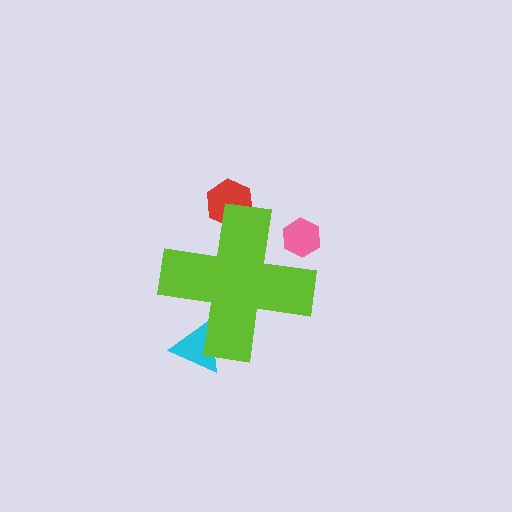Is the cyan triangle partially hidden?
Yes, the cyan triangle is partially hidden behind the lime cross.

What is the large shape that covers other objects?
A lime cross.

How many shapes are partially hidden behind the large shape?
3 shapes are partially hidden.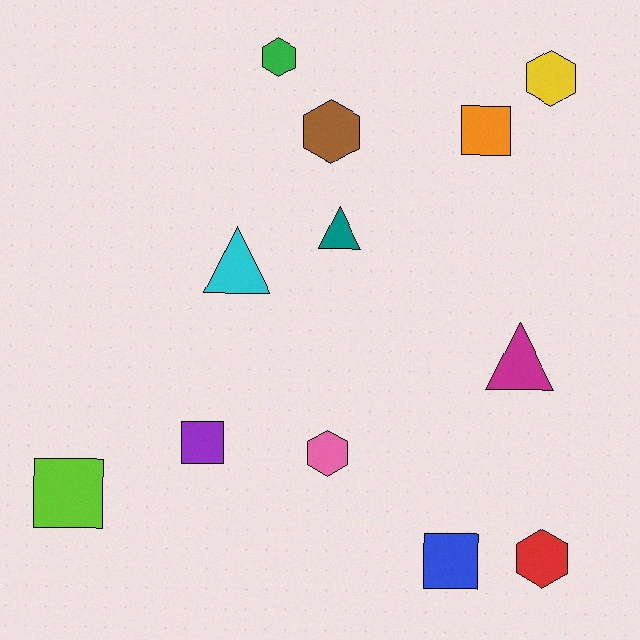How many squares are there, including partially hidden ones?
There are 4 squares.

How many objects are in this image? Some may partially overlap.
There are 12 objects.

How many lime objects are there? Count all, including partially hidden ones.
There is 1 lime object.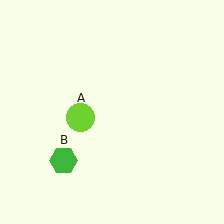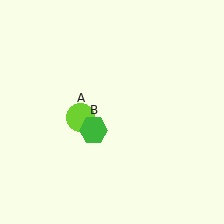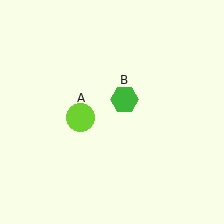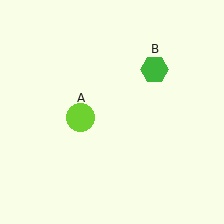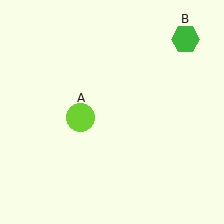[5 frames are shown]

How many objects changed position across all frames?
1 object changed position: green hexagon (object B).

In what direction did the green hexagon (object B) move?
The green hexagon (object B) moved up and to the right.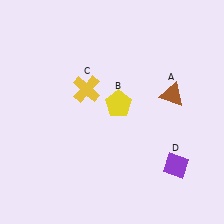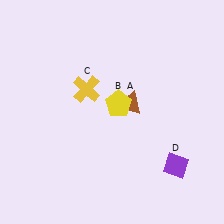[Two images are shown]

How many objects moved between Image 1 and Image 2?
1 object moved between the two images.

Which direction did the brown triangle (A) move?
The brown triangle (A) moved left.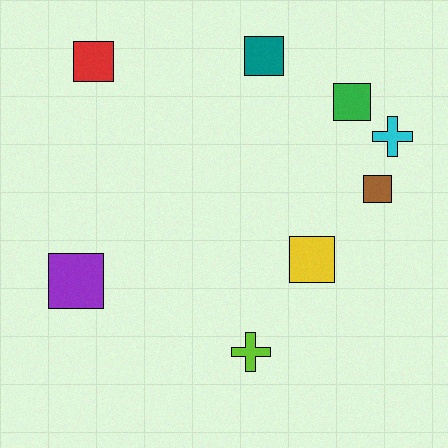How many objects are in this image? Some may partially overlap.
There are 8 objects.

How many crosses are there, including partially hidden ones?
There are 2 crosses.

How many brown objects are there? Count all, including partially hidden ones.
There is 1 brown object.